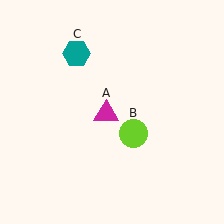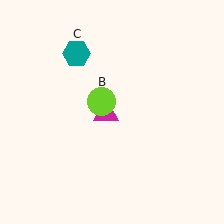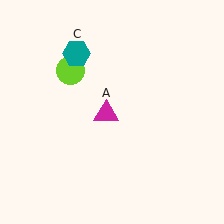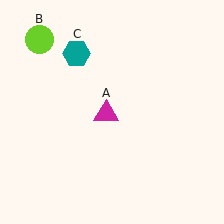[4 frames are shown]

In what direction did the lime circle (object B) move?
The lime circle (object B) moved up and to the left.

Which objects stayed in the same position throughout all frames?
Magenta triangle (object A) and teal hexagon (object C) remained stationary.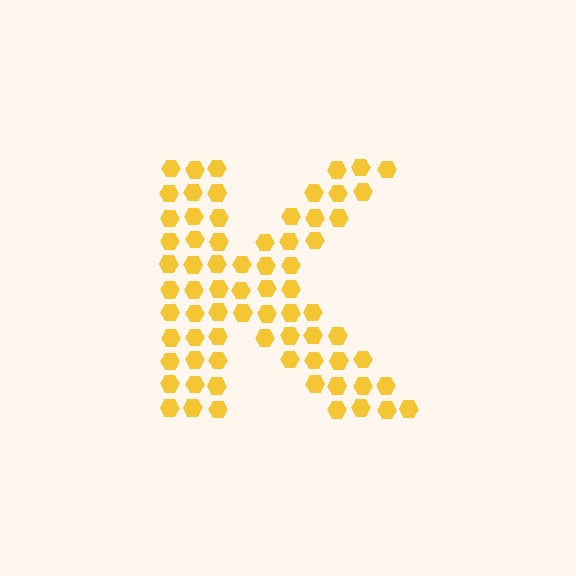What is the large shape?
The large shape is the letter K.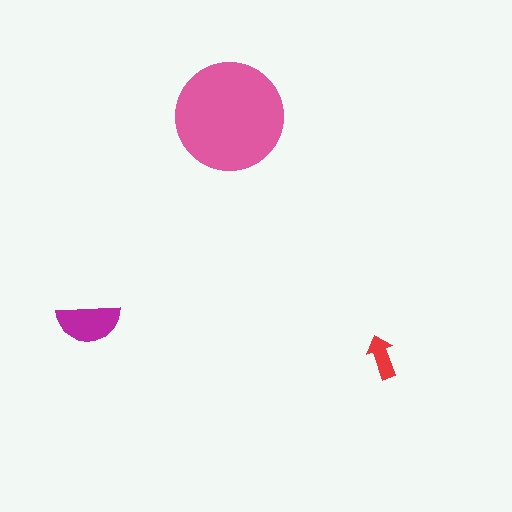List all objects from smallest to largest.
The red arrow, the magenta semicircle, the pink circle.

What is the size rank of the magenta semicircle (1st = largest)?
2nd.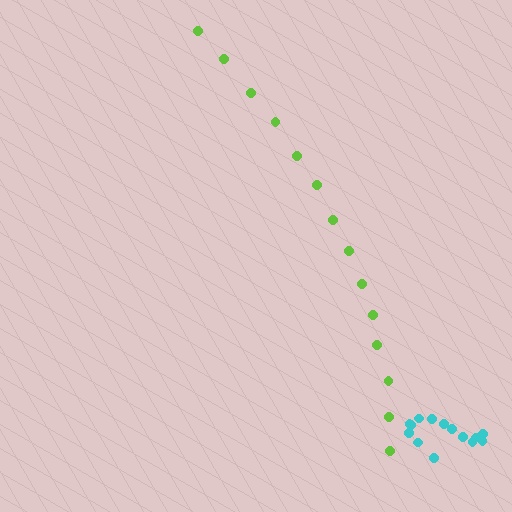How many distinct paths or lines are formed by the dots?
There are 2 distinct paths.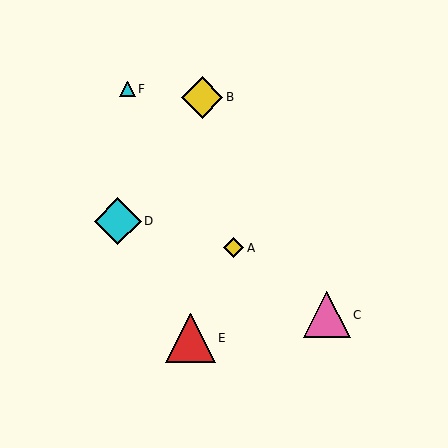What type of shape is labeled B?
Shape B is a yellow diamond.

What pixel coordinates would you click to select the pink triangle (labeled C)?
Click at (327, 315) to select the pink triangle C.